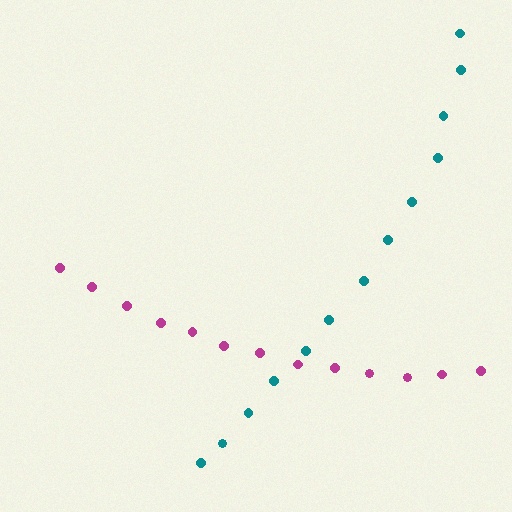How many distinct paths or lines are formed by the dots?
There are 2 distinct paths.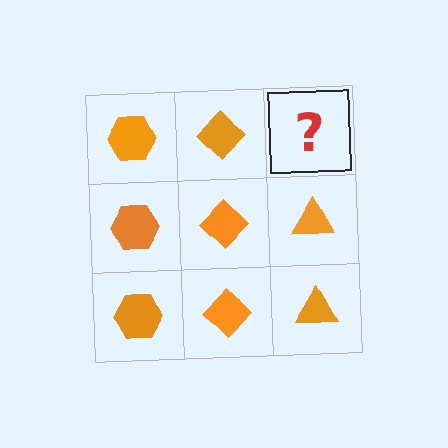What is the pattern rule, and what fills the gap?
The rule is that each column has a consistent shape. The gap should be filled with an orange triangle.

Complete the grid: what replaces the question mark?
The question mark should be replaced with an orange triangle.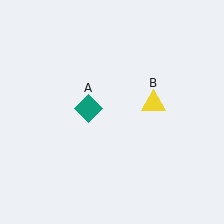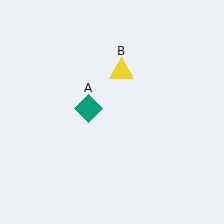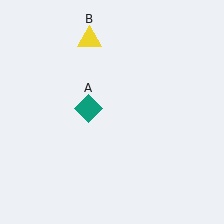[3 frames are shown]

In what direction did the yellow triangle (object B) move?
The yellow triangle (object B) moved up and to the left.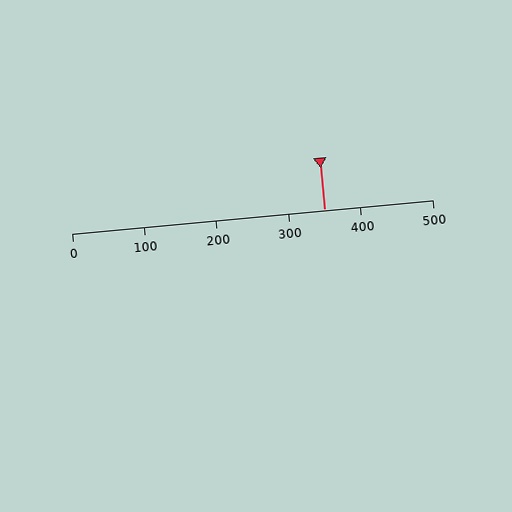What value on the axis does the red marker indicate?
The marker indicates approximately 350.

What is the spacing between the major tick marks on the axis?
The major ticks are spaced 100 apart.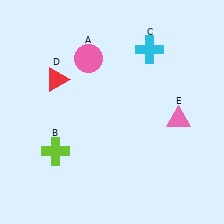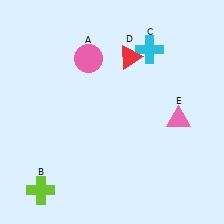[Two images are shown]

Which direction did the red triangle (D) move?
The red triangle (D) moved right.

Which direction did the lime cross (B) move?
The lime cross (B) moved down.